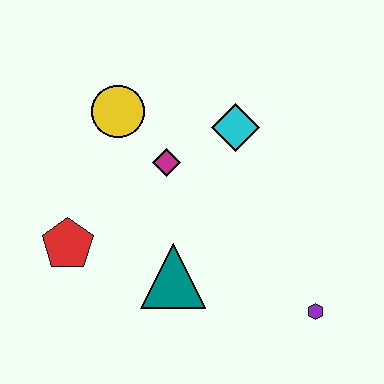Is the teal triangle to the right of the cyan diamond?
No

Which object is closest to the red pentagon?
The teal triangle is closest to the red pentagon.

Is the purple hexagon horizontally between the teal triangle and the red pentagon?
No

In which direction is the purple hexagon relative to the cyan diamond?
The purple hexagon is below the cyan diamond.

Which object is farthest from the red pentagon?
The purple hexagon is farthest from the red pentagon.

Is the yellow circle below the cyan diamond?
No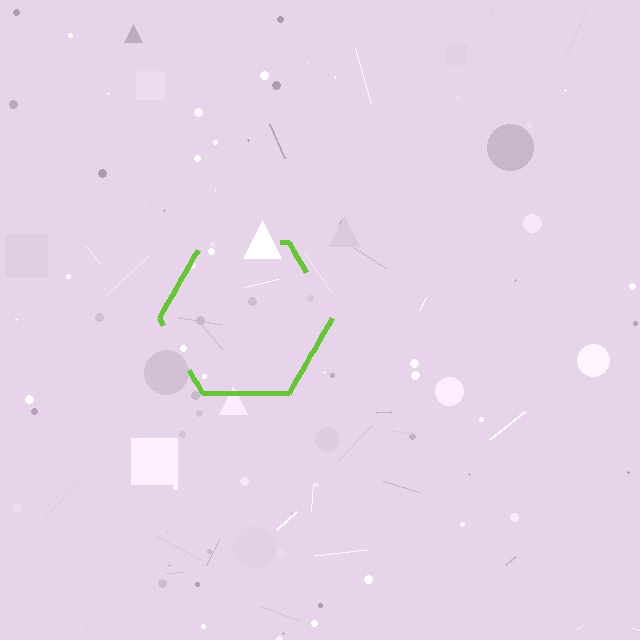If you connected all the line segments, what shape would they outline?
They would outline a hexagon.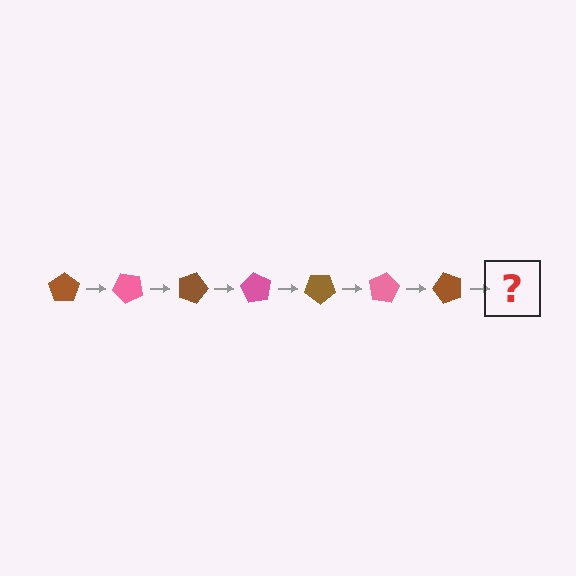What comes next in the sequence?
The next element should be a pink pentagon, rotated 315 degrees from the start.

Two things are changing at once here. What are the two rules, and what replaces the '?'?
The two rules are that it rotates 45 degrees each step and the color cycles through brown and pink. The '?' should be a pink pentagon, rotated 315 degrees from the start.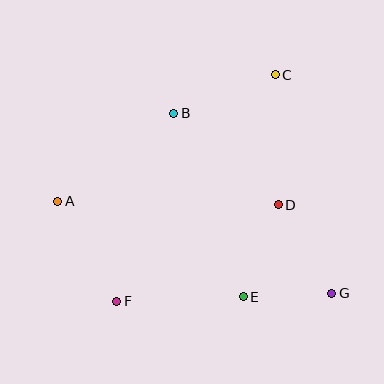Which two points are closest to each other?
Points E and G are closest to each other.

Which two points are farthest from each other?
Points A and G are farthest from each other.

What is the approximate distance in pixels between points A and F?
The distance between A and F is approximately 116 pixels.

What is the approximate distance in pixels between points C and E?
The distance between C and E is approximately 224 pixels.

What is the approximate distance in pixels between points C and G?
The distance between C and G is approximately 226 pixels.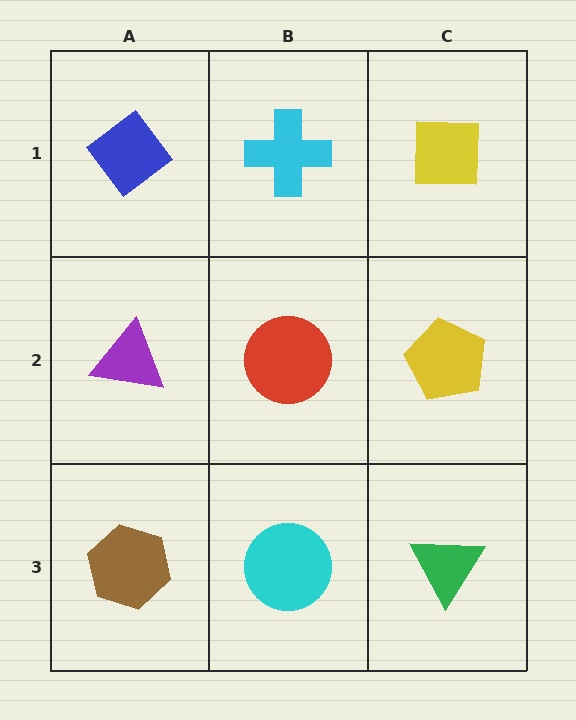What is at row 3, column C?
A green triangle.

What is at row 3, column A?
A brown hexagon.